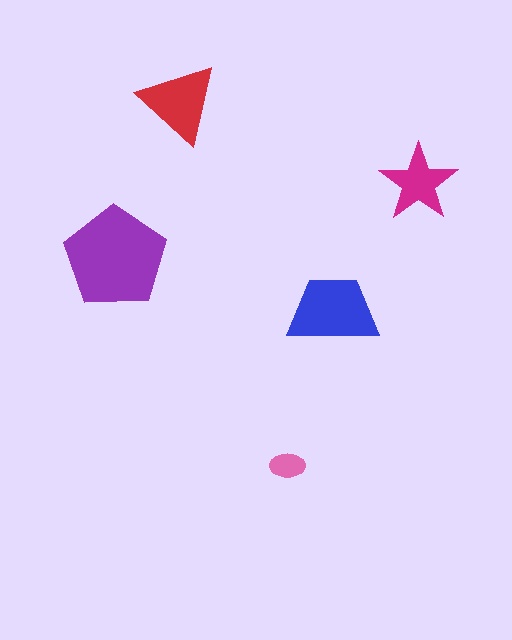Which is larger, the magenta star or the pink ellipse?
The magenta star.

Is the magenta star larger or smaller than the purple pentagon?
Smaller.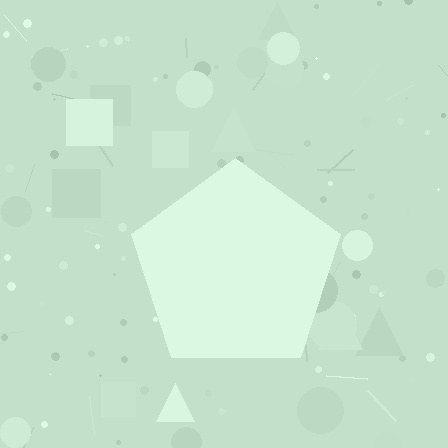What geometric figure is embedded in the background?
A pentagon is embedded in the background.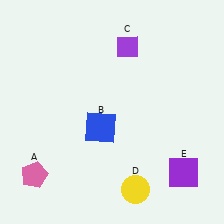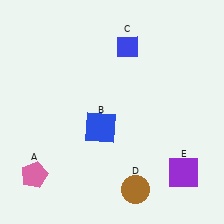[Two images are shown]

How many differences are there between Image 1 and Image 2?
There are 2 differences between the two images.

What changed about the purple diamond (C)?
In Image 1, C is purple. In Image 2, it changed to blue.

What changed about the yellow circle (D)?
In Image 1, D is yellow. In Image 2, it changed to brown.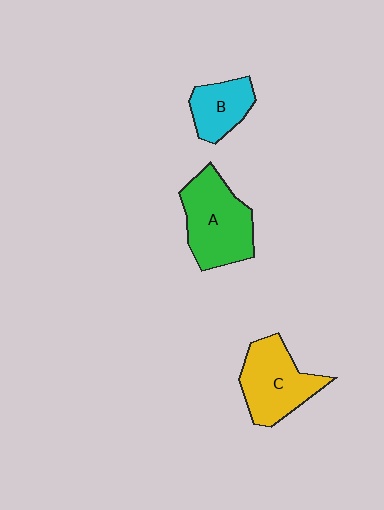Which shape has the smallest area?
Shape B (cyan).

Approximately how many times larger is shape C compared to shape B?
Approximately 1.6 times.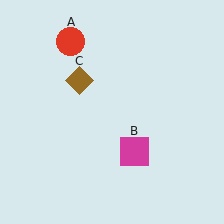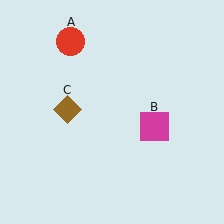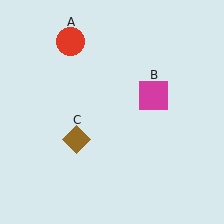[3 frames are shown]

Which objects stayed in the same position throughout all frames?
Red circle (object A) remained stationary.